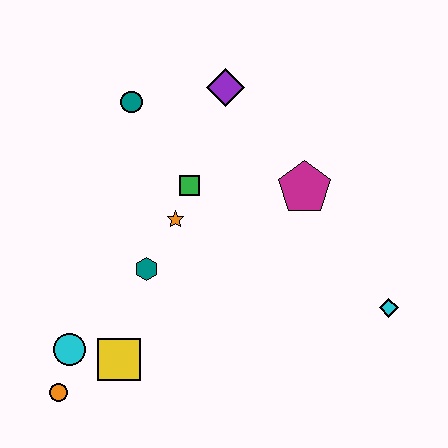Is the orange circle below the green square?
Yes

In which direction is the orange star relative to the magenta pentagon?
The orange star is to the left of the magenta pentagon.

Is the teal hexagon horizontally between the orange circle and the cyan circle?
No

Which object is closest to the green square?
The orange star is closest to the green square.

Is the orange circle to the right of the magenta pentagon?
No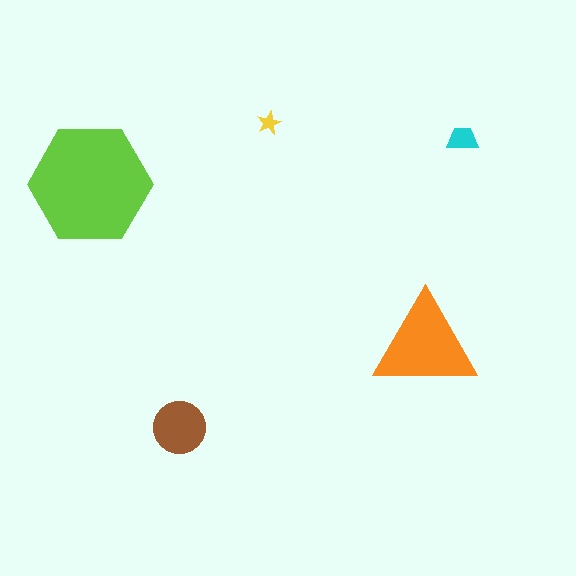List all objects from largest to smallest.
The lime hexagon, the orange triangle, the brown circle, the cyan trapezoid, the yellow star.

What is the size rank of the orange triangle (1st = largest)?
2nd.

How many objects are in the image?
There are 5 objects in the image.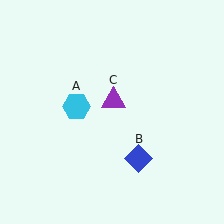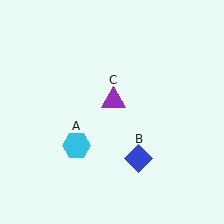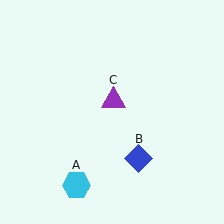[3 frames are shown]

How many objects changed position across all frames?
1 object changed position: cyan hexagon (object A).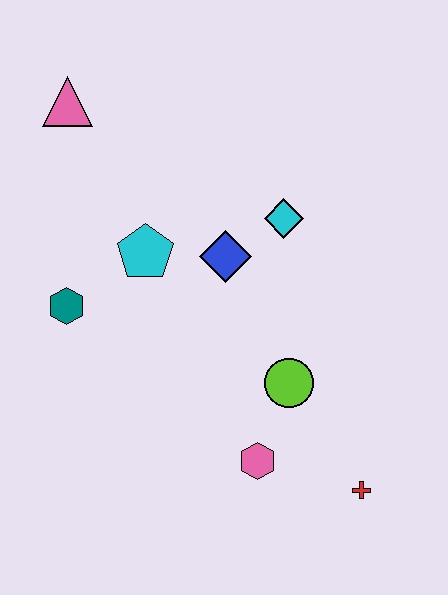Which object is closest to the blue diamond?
The cyan diamond is closest to the blue diamond.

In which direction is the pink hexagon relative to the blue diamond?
The pink hexagon is below the blue diamond.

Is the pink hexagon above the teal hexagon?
No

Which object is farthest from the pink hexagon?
The pink triangle is farthest from the pink hexagon.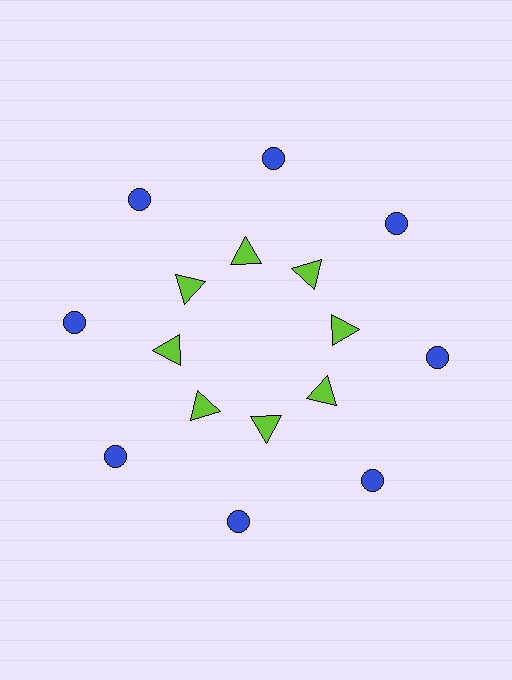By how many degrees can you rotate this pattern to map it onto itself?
The pattern maps onto itself every 45 degrees of rotation.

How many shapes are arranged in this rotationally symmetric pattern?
There are 16 shapes, arranged in 8 groups of 2.